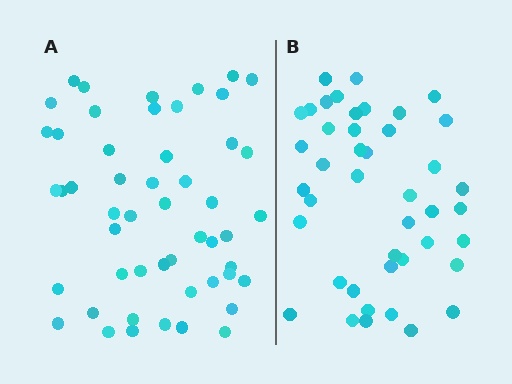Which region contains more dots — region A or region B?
Region A (the left region) has more dots.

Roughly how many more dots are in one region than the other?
Region A has roughly 8 or so more dots than region B.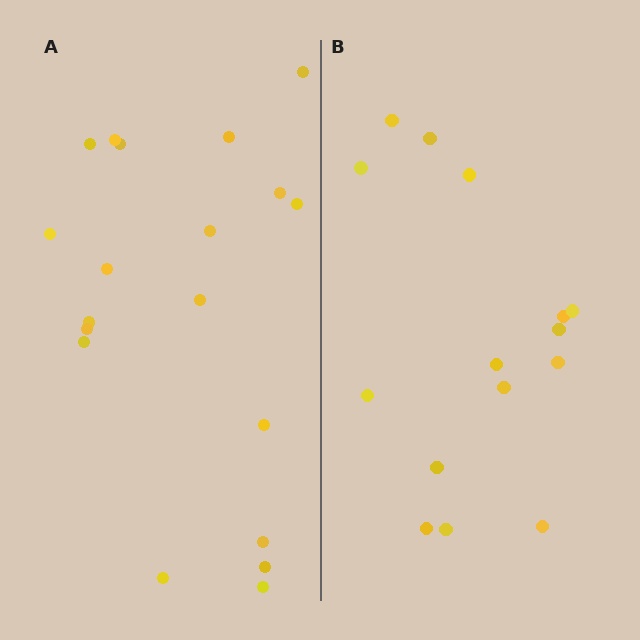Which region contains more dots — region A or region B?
Region A (the left region) has more dots.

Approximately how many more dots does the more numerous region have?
Region A has about 4 more dots than region B.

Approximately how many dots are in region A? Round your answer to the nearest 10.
About 20 dots. (The exact count is 19, which rounds to 20.)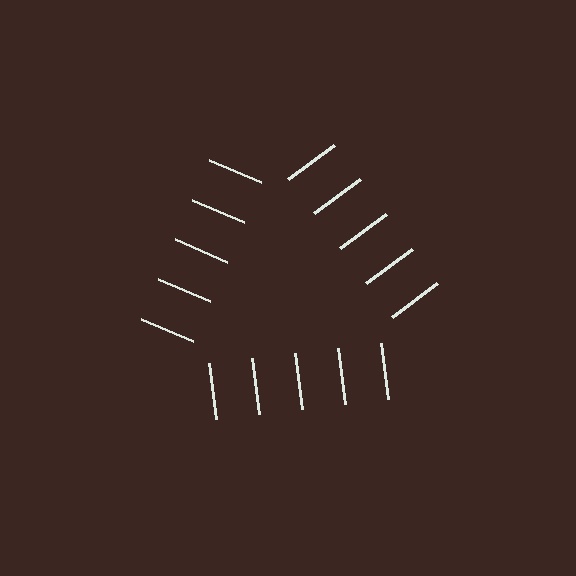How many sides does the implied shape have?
3 sides — the line-ends trace a triangle.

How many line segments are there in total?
15 — 5 along each of the 3 edges.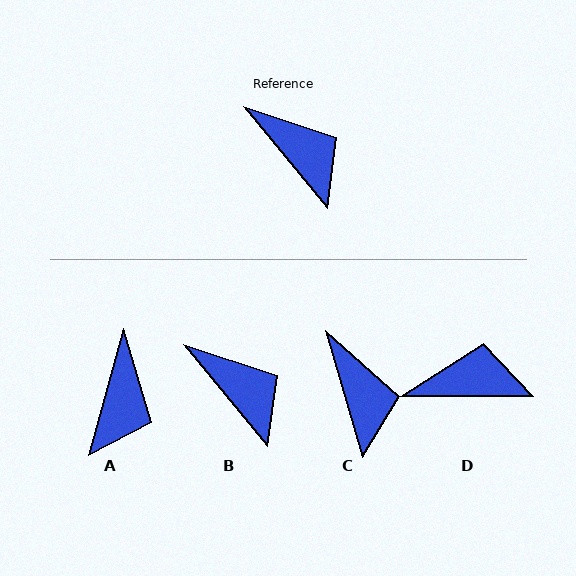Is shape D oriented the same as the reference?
No, it is off by about 51 degrees.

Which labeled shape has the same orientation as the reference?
B.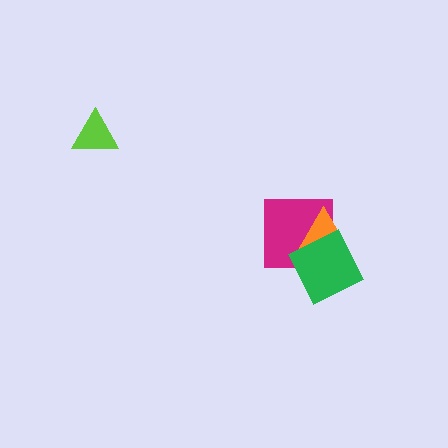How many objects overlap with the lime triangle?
0 objects overlap with the lime triangle.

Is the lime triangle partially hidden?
No, no other shape covers it.